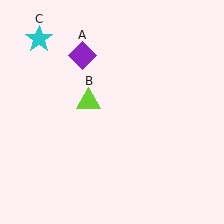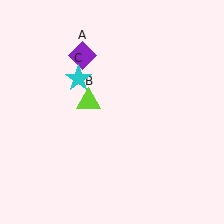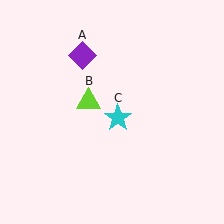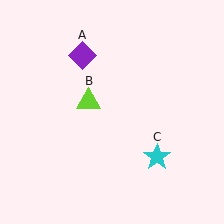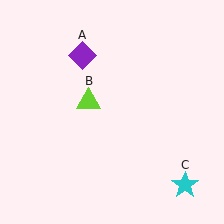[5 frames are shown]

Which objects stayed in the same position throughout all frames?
Purple diamond (object A) and lime triangle (object B) remained stationary.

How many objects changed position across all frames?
1 object changed position: cyan star (object C).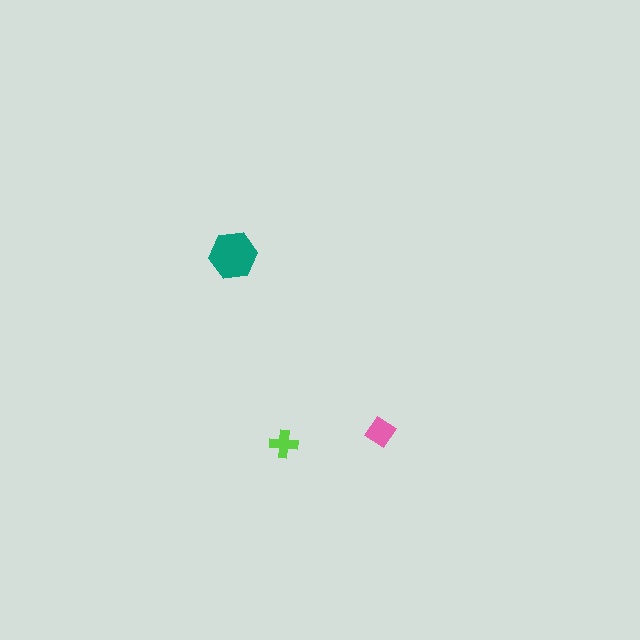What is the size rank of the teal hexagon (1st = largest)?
1st.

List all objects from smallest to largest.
The lime cross, the pink diamond, the teal hexagon.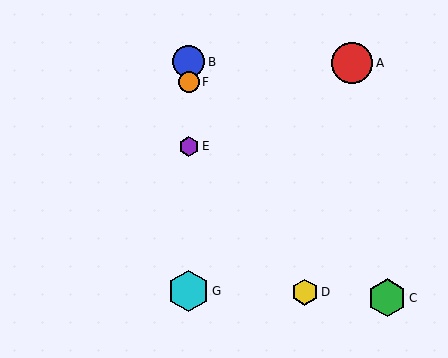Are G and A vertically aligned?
No, G is at x≈189 and A is at x≈352.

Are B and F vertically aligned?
Yes, both are at x≈189.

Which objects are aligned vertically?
Objects B, E, F, G are aligned vertically.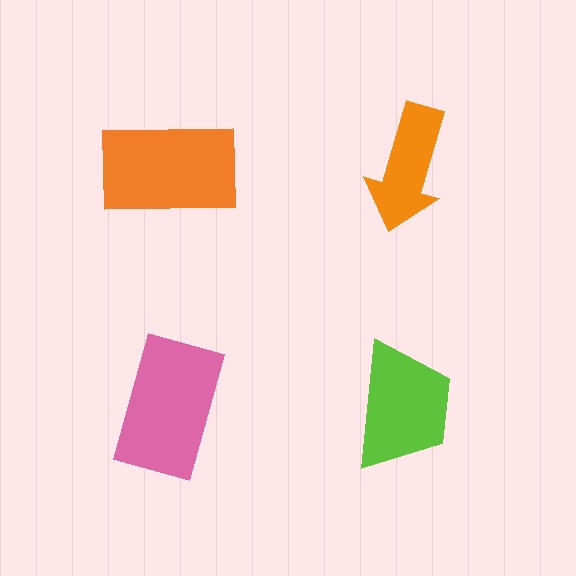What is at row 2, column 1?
A pink rectangle.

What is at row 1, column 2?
An orange arrow.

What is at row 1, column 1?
An orange rectangle.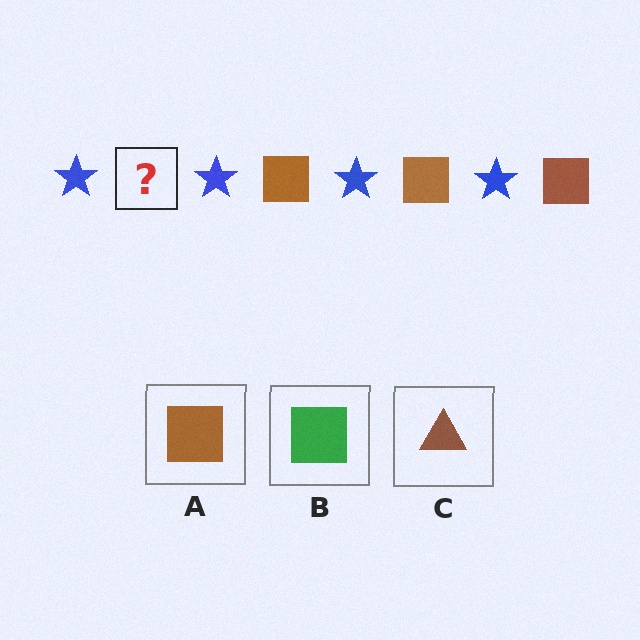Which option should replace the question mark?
Option A.